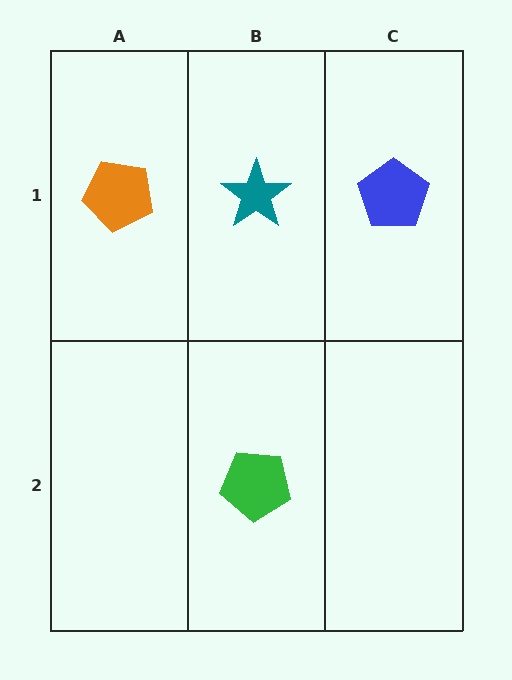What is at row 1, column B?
A teal star.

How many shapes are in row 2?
1 shape.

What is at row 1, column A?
An orange pentagon.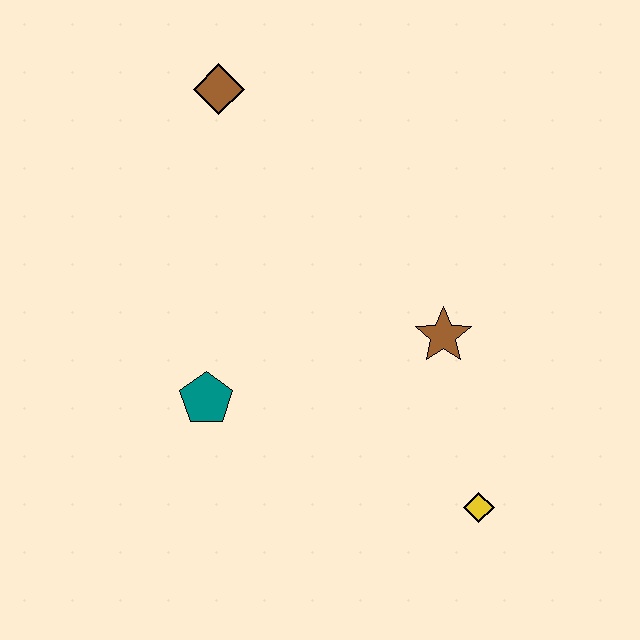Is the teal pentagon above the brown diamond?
No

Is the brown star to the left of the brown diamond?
No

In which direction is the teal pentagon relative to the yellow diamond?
The teal pentagon is to the left of the yellow diamond.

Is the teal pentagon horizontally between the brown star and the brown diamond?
No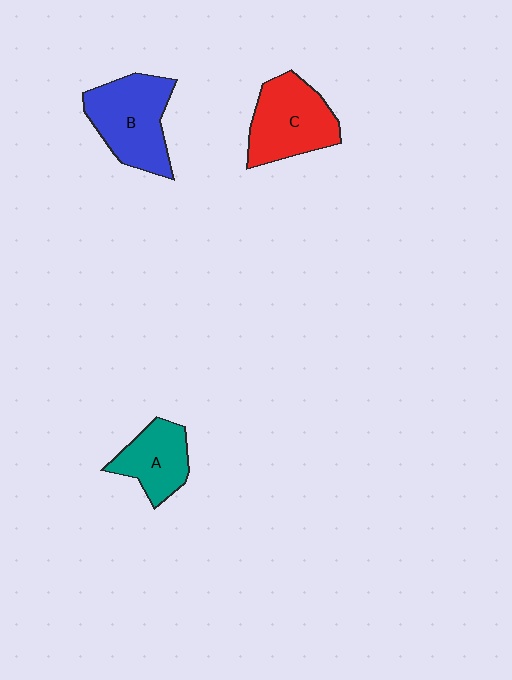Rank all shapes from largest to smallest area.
From largest to smallest: B (blue), C (red), A (teal).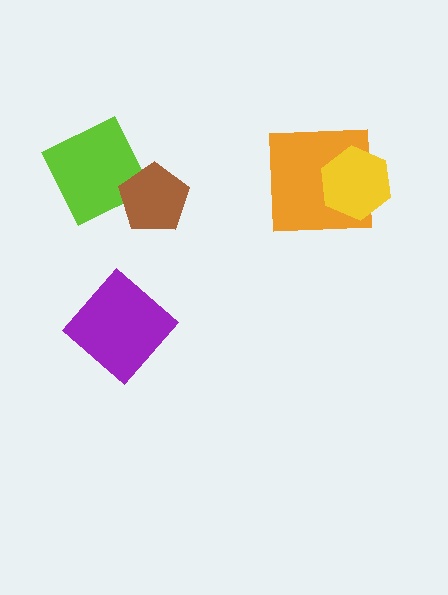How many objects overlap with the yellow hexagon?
1 object overlaps with the yellow hexagon.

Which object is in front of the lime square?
The brown pentagon is in front of the lime square.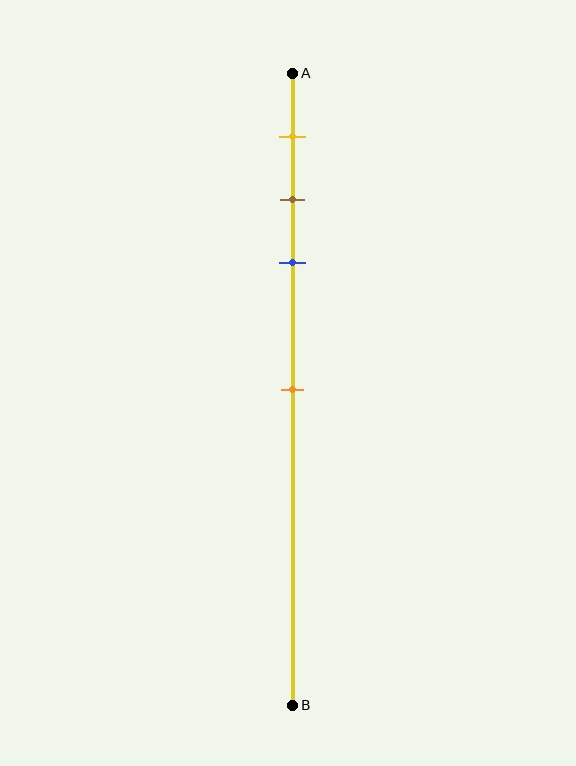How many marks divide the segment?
There are 4 marks dividing the segment.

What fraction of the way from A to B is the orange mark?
The orange mark is approximately 50% (0.5) of the way from A to B.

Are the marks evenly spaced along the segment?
No, the marks are not evenly spaced.